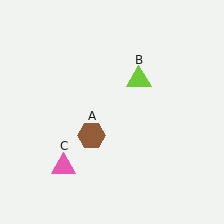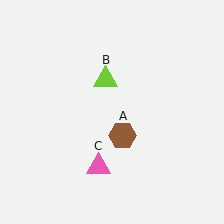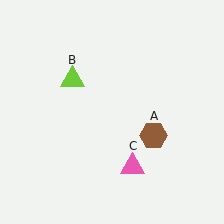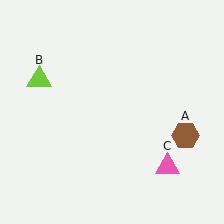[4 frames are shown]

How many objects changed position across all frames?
3 objects changed position: brown hexagon (object A), lime triangle (object B), pink triangle (object C).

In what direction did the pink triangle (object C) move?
The pink triangle (object C) moved right.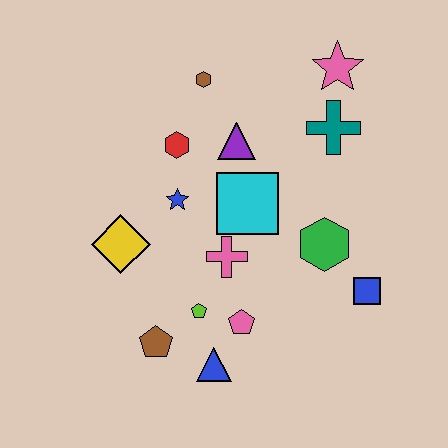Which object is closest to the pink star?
The teal cross is closest to the pink star.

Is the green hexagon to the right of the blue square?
No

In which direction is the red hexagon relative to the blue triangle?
The red hexagon is above the blue triangle.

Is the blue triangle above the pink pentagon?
No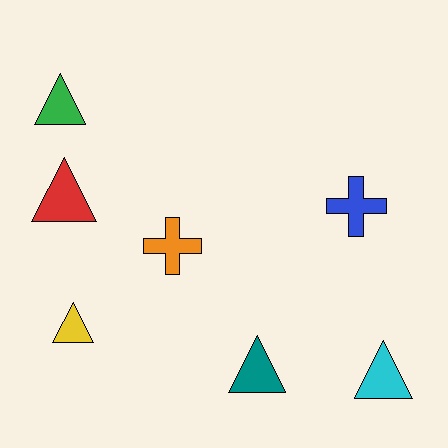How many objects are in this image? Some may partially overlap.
There are 7 objects.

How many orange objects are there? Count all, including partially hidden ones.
There is 1 orange object.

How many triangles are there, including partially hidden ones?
There are 5 triangles.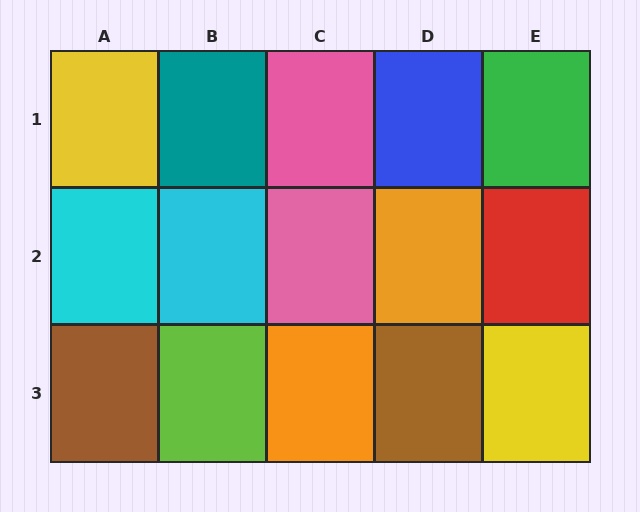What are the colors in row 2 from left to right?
Cyan, cyan, pink, orange, red.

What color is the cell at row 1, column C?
Pink.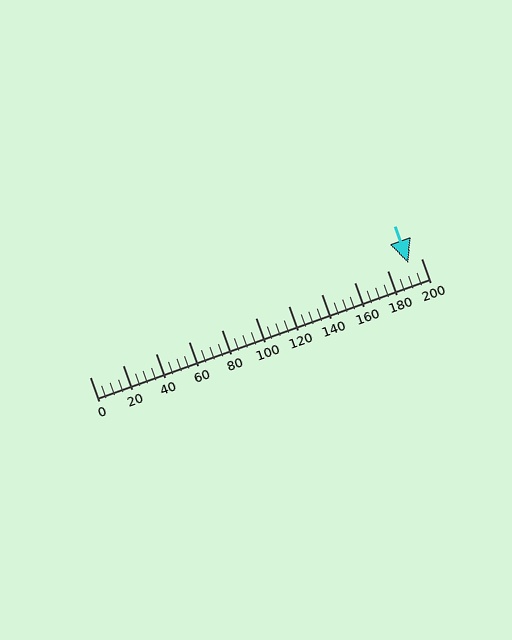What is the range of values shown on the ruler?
The ruler shows values from 0 to 200.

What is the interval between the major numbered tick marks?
The major tick marks are spaced 20 units apart.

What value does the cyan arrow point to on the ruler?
The cyan arrow points to approximately 192.